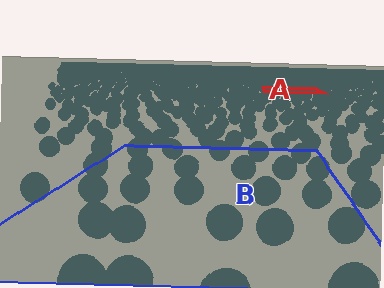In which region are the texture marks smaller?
The texture marks are smaller in region A, because it is farther away.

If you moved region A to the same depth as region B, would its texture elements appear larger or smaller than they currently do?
They would appear larger. At a closer depth, the same texture elements are projected at a bigger on-screen size.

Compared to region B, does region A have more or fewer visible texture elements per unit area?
Region A has more texture elements per unit area — they are packed more densely because it is farther away.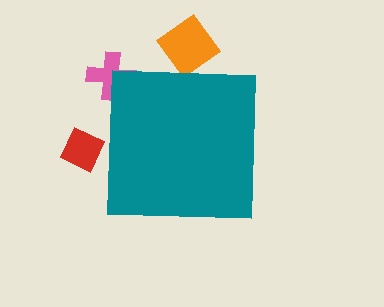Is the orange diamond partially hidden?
Yes, the orange diamond is partially hidden behind the teal square.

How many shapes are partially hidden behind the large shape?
3 shapes are partially hidden.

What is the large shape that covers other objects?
A teal square.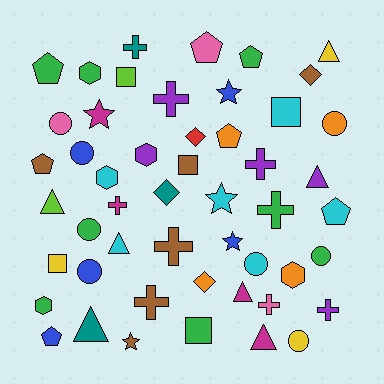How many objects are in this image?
There are 50 objects.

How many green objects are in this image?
There are 8 green objects.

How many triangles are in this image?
There are 7 triangles.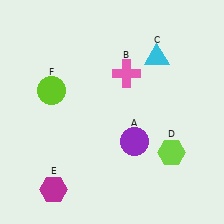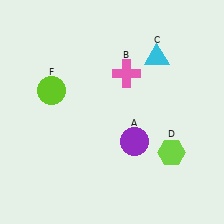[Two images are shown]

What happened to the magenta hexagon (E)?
The magenta hexagon (E) was removed in Image 2. It was in the bottom-left area of Image 1.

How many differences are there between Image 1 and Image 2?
There is 1 difference between the two images.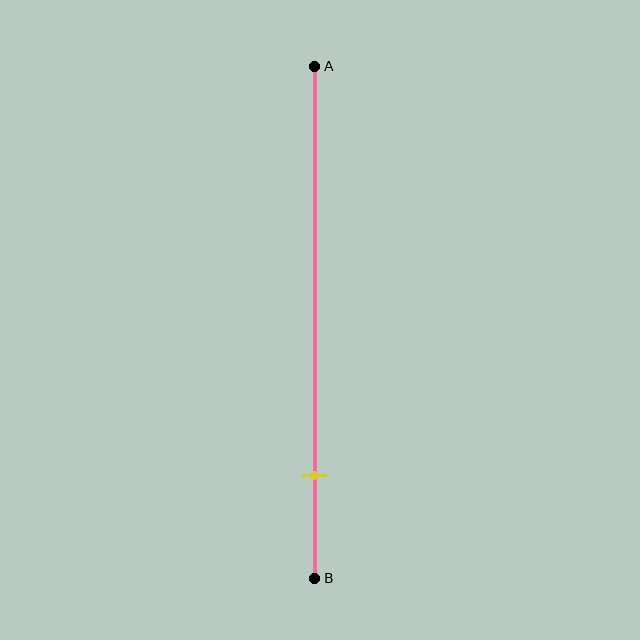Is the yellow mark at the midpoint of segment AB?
No, the mark is at about 80% from A, not at the 50% midpoint.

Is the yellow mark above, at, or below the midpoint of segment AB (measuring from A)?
The yellow mark is below the midpoint of segment AB.